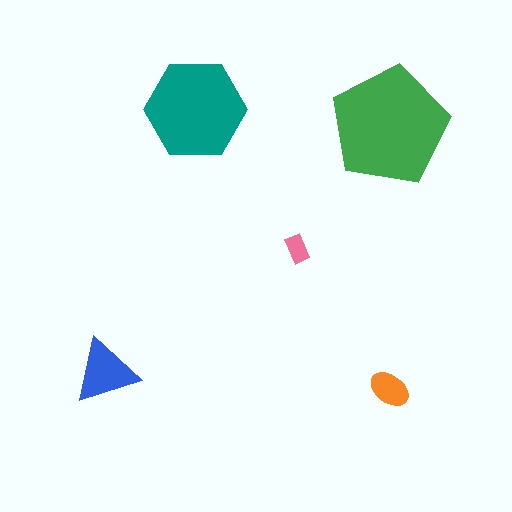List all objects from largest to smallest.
The green pentagon, the teal hexagon, the blue triangle, the orange ellipse, the pink rectangle.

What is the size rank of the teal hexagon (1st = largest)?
2nd.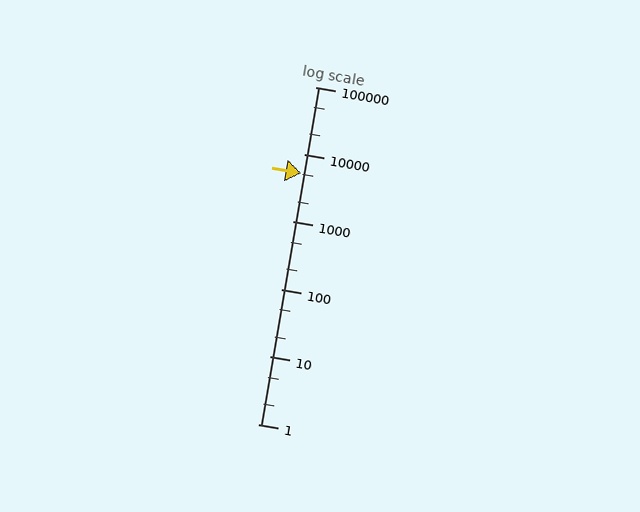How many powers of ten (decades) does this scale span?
The scale spans 5 decades, from 1 to 100000.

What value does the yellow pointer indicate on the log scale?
The pointer indicates approximately 5200.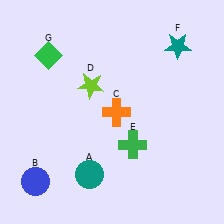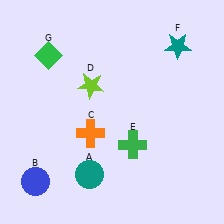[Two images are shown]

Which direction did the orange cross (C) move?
The orange cross (C) moved left.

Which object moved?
The orange cross (C) moved left.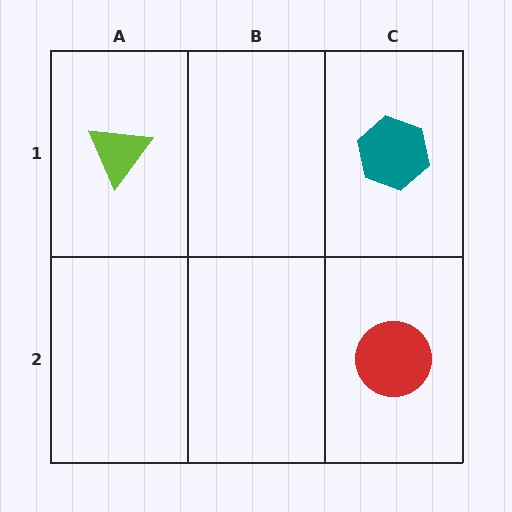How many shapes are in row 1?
2 shapes.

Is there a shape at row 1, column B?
No, that cell is empty.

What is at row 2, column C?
A red circle.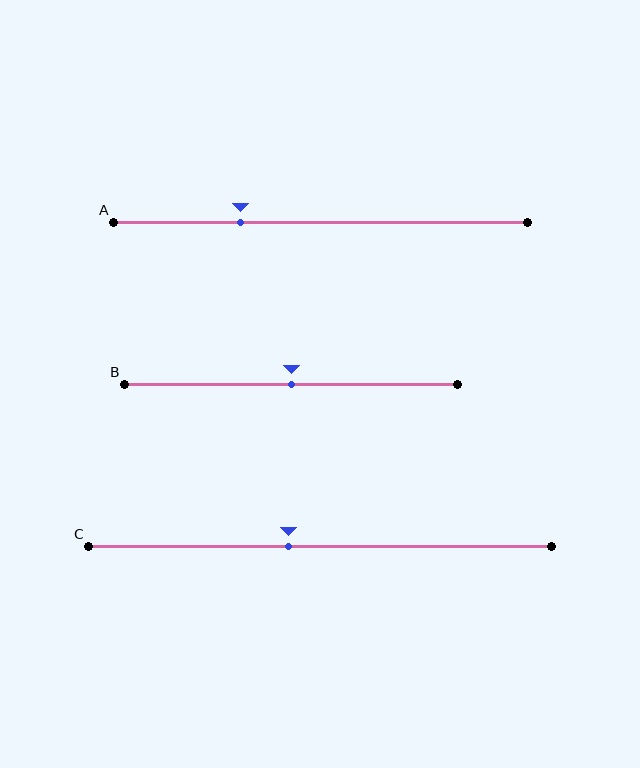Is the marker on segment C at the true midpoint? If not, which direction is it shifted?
No, the marker on segment C is shifted to the left by about 7% of the segment length.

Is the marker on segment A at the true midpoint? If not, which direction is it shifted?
No, the marker on segment A is shifted to the left by about 19% of the segment length.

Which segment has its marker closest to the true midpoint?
Segment B has its marker closest to the true midpoint.